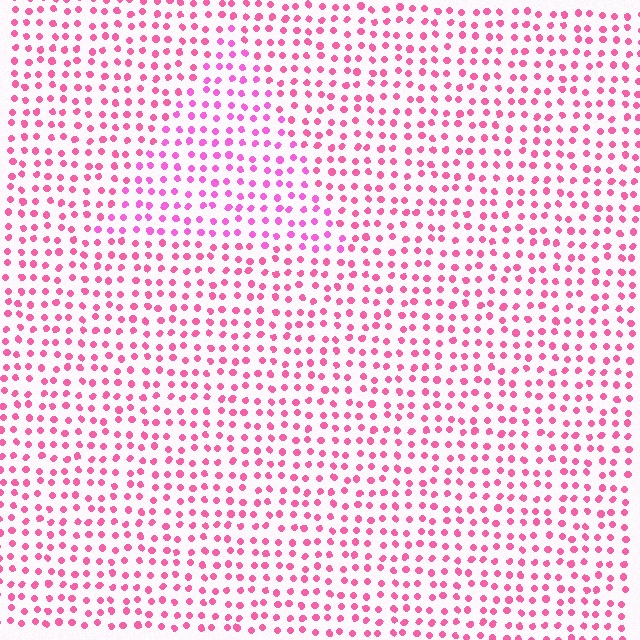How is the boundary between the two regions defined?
The boundary is defined purely by a slight shift in hue (about 22 degrees). Spacing, size, and orientation are identical on both sides.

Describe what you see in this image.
The image is filled with small pink elements in a uniform arrangement. A triangle-shaped region is visible where the elements are tinted to a slightly different hue, forming a subtle color boundary.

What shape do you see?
I see a triangle.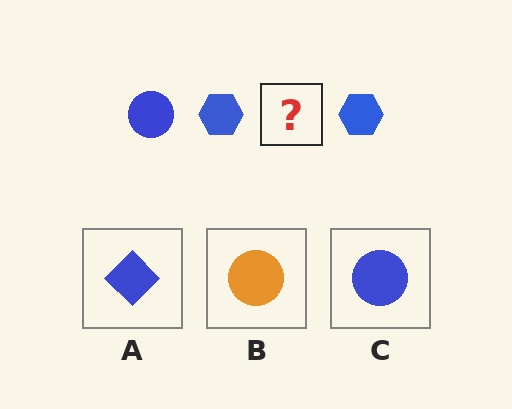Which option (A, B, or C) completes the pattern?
C.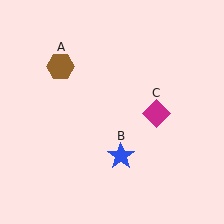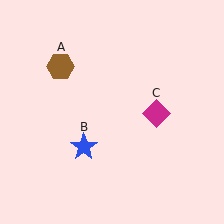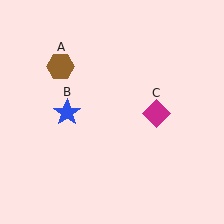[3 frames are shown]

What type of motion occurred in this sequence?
The blue star (object B) rotated clockwise around the center of the scene.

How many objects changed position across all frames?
1 object changed position: blue star (object B).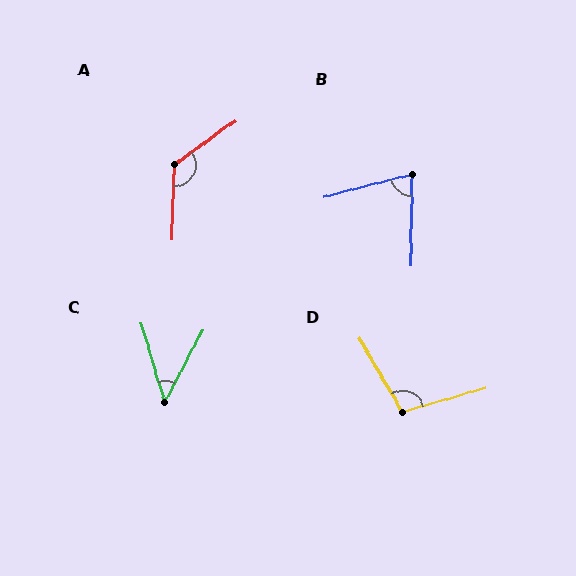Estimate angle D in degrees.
Approximately 105 degrees.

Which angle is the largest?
A, at approximately 128 degrees.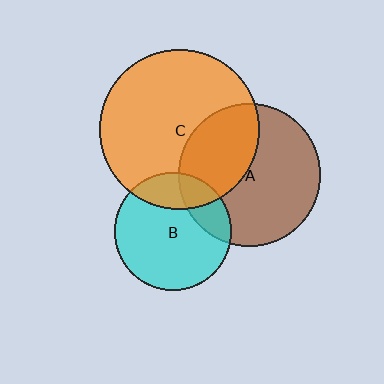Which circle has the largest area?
Circle C (orange).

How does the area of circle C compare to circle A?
Approximately 1.3 times.